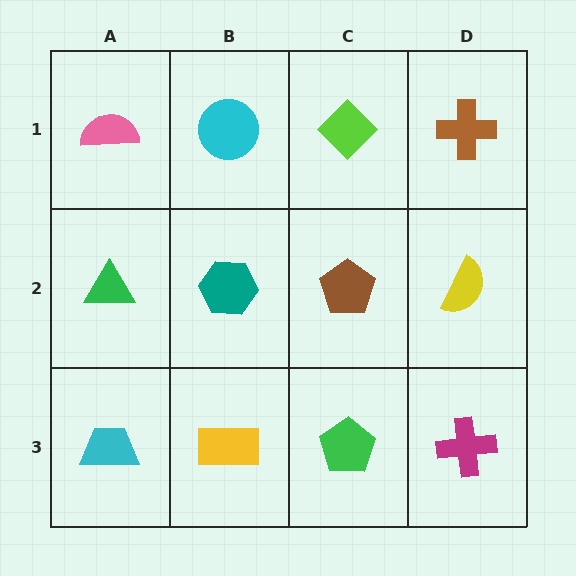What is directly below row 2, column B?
A yellow rectangle.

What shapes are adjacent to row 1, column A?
A green triangle (row 2, column A), a cyan circle (row 1, column B).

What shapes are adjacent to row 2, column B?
A cyan circle (row 1, column B), a yellow rectangle (row 3, column B), a green triangle (row 2, column A), a brown pentagon (row 2, column C).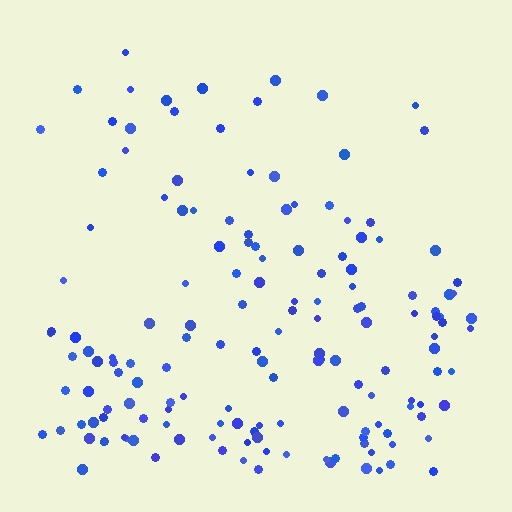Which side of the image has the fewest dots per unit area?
The top.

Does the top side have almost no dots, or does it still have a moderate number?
Still a moderate number, just noticeably fewer than the bottom.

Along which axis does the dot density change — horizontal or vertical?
Vertical.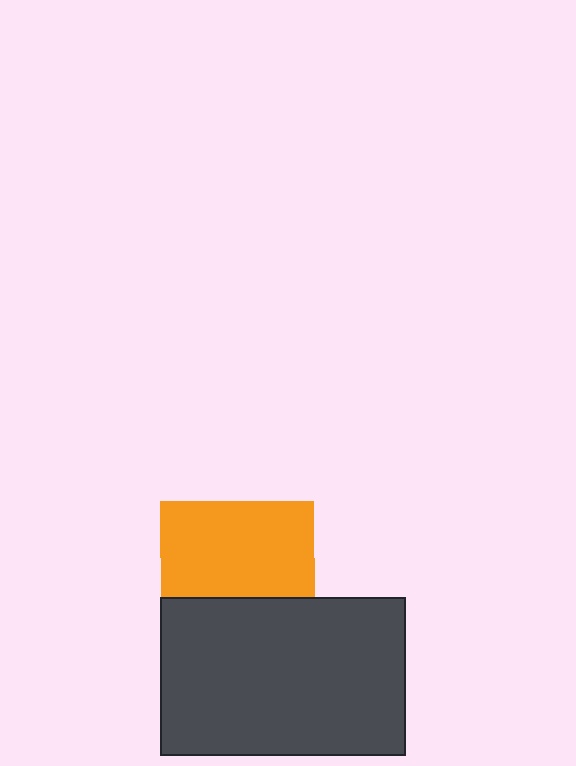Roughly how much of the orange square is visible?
About half of it is visible (roughly 62%).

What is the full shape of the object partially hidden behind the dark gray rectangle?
The partially hidden object is an orange square.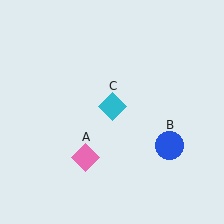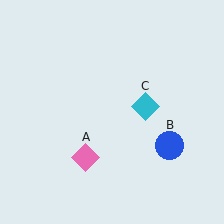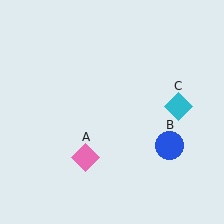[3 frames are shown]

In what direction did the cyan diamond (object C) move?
The cyan diamond (object C) moved right.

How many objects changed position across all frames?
1 object changed position: cyan diamond (object C).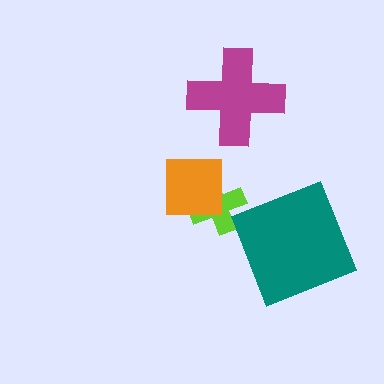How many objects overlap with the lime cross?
1 object overlaps with the lime cross.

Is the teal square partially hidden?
No, no other shape covers it.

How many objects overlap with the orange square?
1 object overlaps with the orange square.